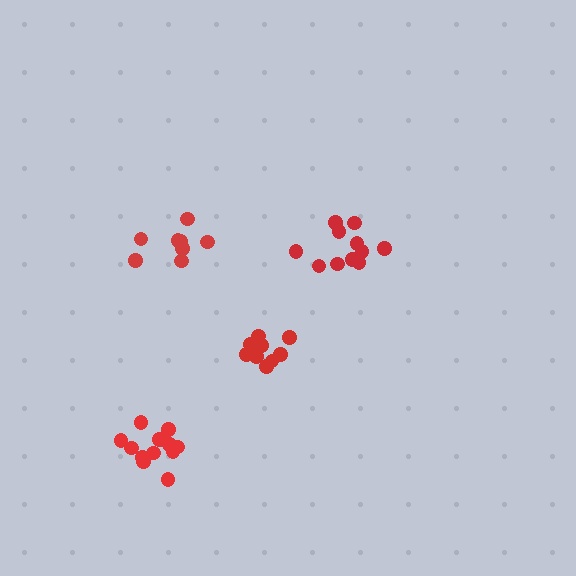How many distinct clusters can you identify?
There are 4 distinct clusters.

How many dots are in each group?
Group 1: 8 dots, Group 2: 12 dots, Group 3: 10 dots, Group 4: 11 dots (41 total).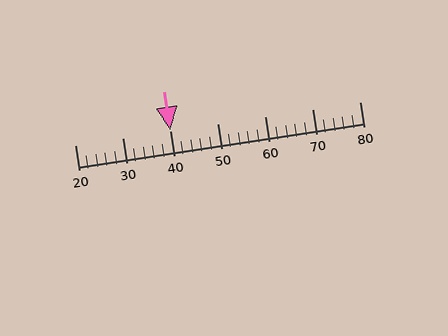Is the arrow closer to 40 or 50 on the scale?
The arrow is closer to 40.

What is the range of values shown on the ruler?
The ruler shows values from 20 to 80.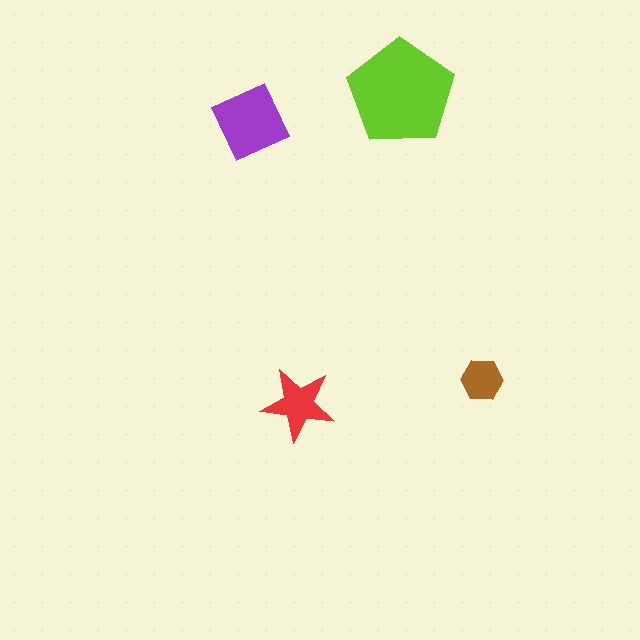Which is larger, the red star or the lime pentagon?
The lime pentagon.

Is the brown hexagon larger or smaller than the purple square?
Smaller.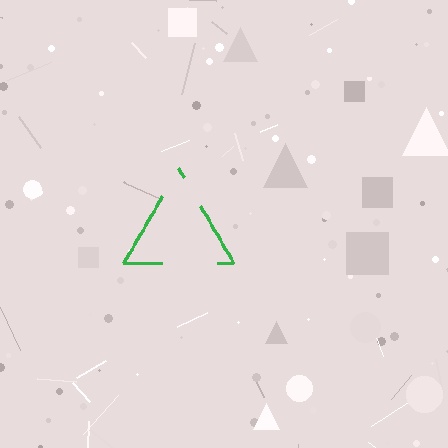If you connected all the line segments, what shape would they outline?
They would outline a triangle.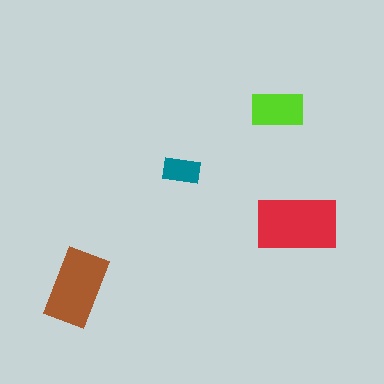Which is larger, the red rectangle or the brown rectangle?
The red one.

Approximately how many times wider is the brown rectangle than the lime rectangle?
About 1.5 times wider.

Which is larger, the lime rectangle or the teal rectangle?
The lime one.